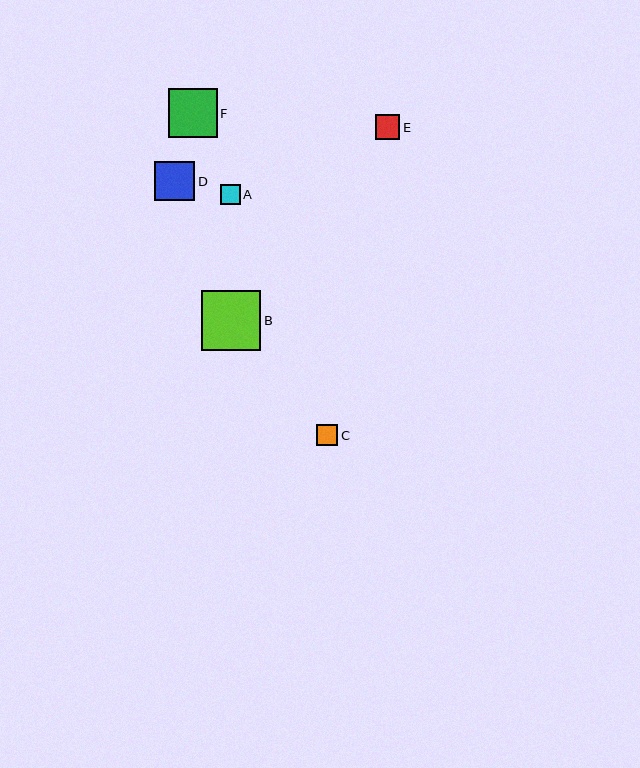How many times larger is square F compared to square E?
Square F is approximately 2.0 times the size of square E.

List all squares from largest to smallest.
From largest to smallest: B, F, D, E, C, A.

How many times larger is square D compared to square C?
Square D is approximately 1.9 times the size of square C.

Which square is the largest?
Square B is the largest with a size of approximately 60 pixels.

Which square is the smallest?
Square A is the smallest with a size of approximately 20 pixels.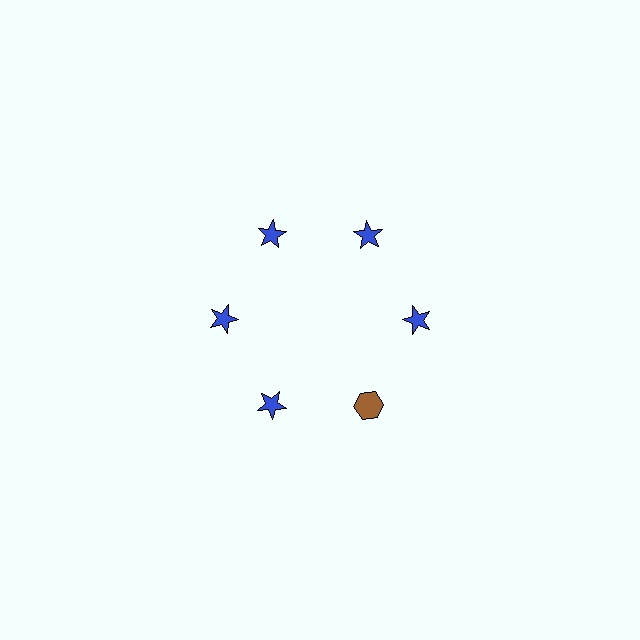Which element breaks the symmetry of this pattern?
The brown hexagon at roughly the 5 o'clock position breaks the symmetry. All other shapes are blue stars.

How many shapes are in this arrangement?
There are 6 shapes arranged in a ring pattern.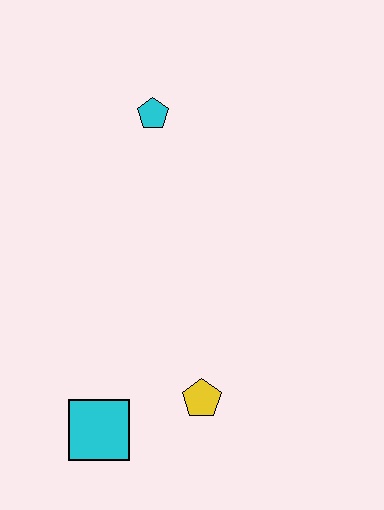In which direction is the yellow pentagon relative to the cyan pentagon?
The yellow pentagon is below the cyan pentagon.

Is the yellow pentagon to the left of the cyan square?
No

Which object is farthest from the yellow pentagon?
The cyan pentagon is farthest from the yellow pentagon.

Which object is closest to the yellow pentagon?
The cyan square is closest to the yellow pentagon.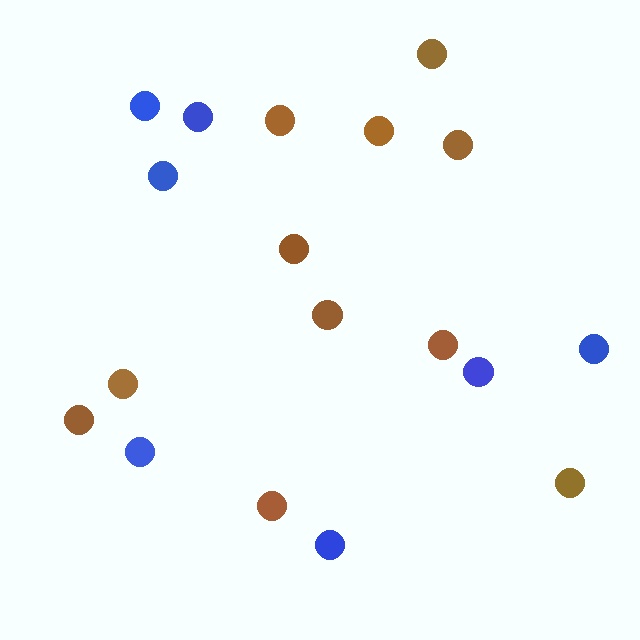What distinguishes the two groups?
There are 2 groups: one group of blue circles (7) and one group of brown circles (11).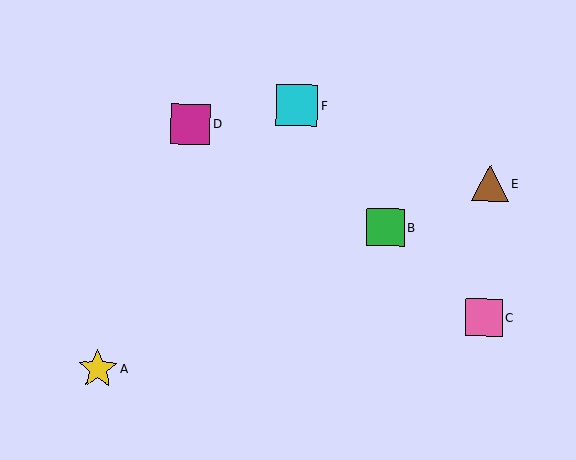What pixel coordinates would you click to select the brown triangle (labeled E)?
Click at (490, 183) to select the brown triangle E.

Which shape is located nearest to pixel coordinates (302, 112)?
The cyan square (labeled F) at (297, 105) is nearest to that location.